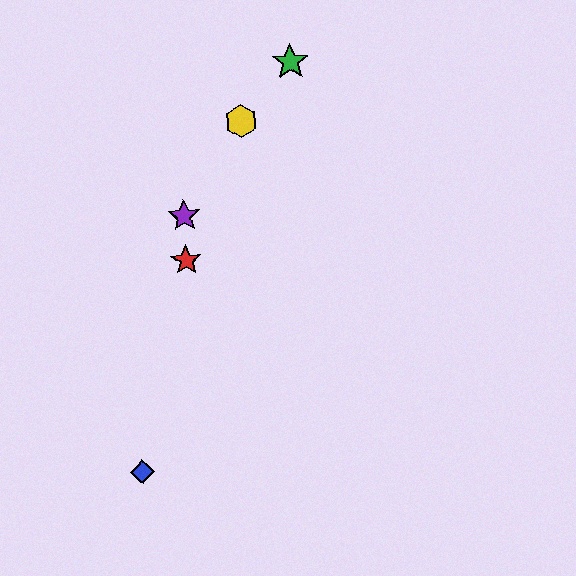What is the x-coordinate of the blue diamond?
The blue diamond is at x≈143.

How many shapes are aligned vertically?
2 shapes (the red star, the purple star) are aligned vertically.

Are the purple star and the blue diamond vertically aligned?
No, the purple star is at x≈184 and the blue diamond is at x≈143.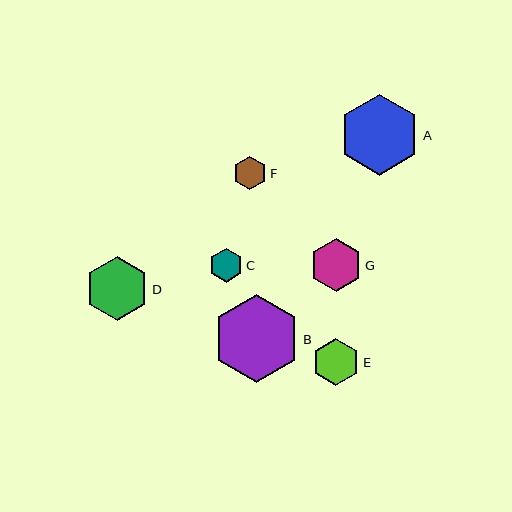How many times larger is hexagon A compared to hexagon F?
Hexagon A is approximately 2.4 times the size of hexagon F.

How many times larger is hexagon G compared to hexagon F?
Hexagon G is approximately 1.6 times the size of hexagon F.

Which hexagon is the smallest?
Hexagon C is the smallest with a size of approximately 33 pixels.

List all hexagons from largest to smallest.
From largest to smallest: B, A, D, G, E, F, C.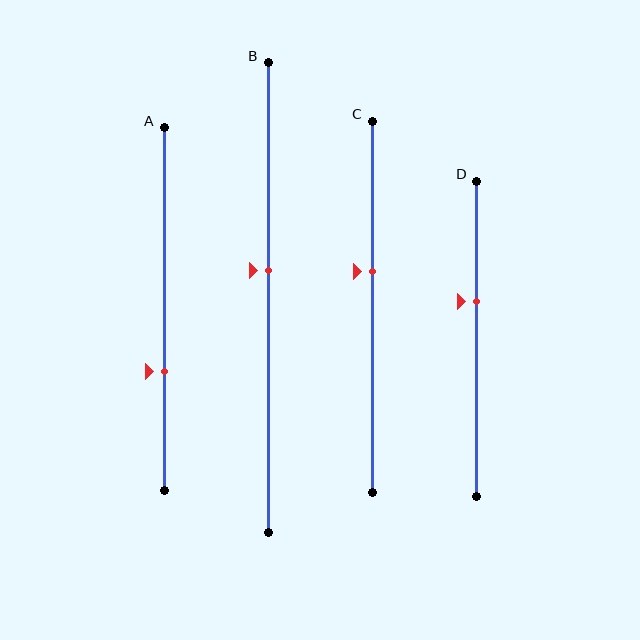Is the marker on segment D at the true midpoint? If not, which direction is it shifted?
No, the marker on segment D is shifted upward by about 12% of the segment length.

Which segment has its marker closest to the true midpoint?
Segment B has its marker closest to the true midpoint.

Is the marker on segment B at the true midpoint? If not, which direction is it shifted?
No, the marker on segment B is shifted upward by about 6% of the segment length.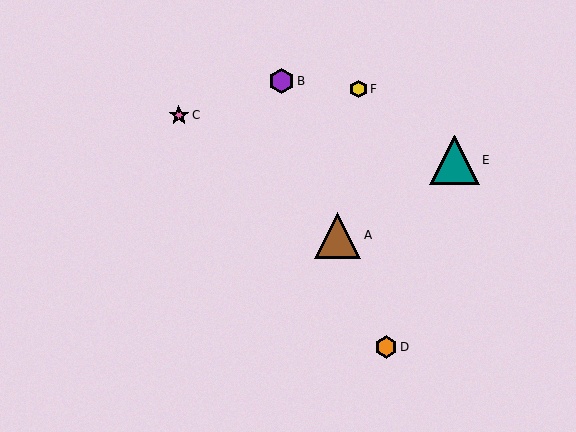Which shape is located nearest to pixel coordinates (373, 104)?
The yellow hexagon (labeled F) at (359, 89) is nearest to that location.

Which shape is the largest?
The teal triangle (labeled E) is the largest.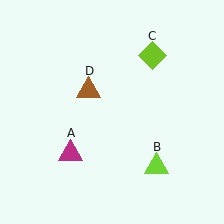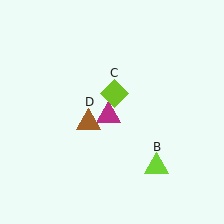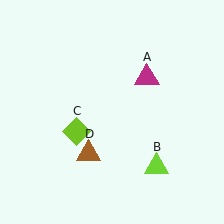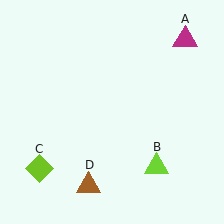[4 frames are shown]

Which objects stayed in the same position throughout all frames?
Lime triangle (object B) remained stationary.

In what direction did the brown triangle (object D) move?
The brown triangle (object D) moved down.